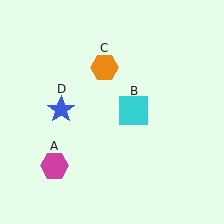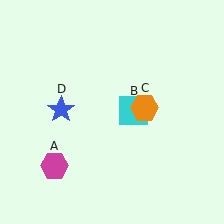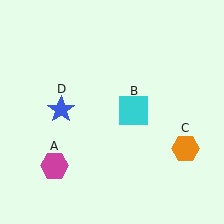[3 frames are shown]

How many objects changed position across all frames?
1 object changed position: orange hexagon (object C).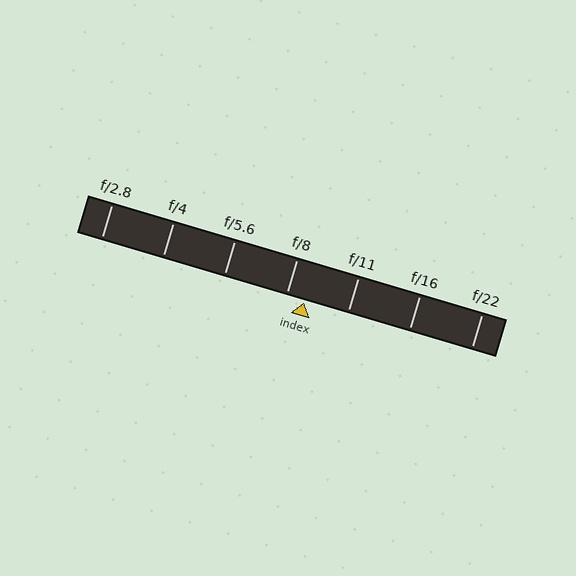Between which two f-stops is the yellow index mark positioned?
The index mark is between f/8 and f/11.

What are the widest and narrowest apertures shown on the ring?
The widest aperture shown is f/2.8 and the narrowest is f/22.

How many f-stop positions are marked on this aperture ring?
There are 7 f-stop positions marked.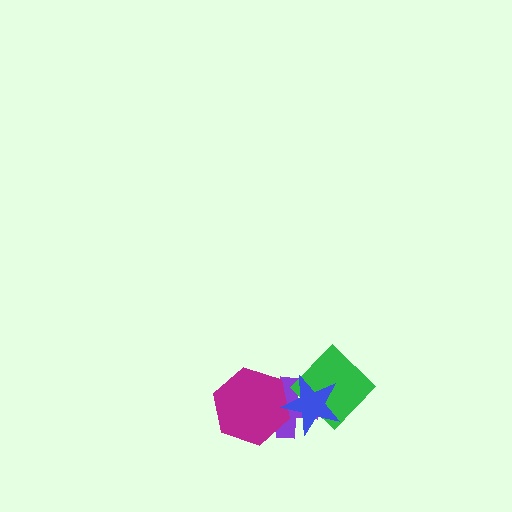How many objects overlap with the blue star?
3 objects overlap with the blue star.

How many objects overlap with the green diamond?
2 objects overlap with the green diamond.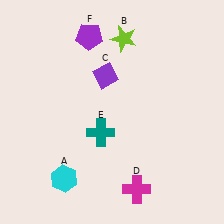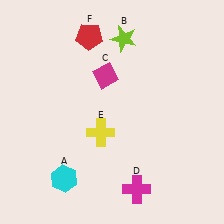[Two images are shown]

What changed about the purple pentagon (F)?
In Image 1, F is purple. In Image 2, it changed to red.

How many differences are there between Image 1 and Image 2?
There are 3 differences between the two images.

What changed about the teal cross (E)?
In Image 1, E is teal. In Image 2, it changed to yellow.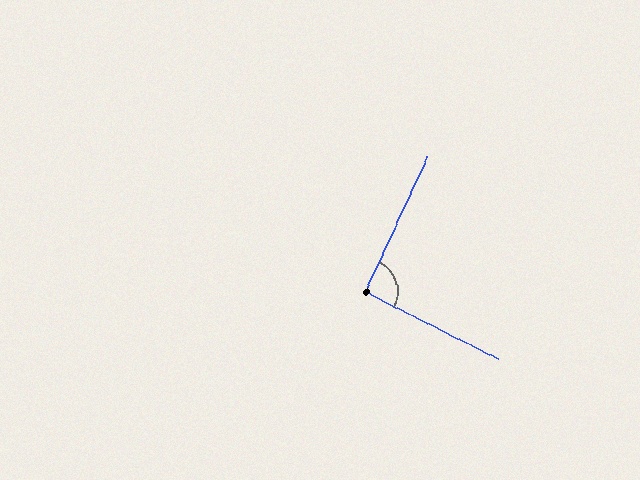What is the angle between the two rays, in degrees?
Approximately 92 degrees.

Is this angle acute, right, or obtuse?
It is approximately a right angle.